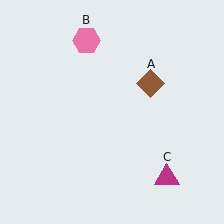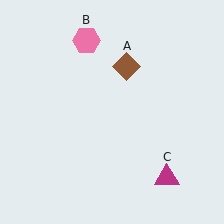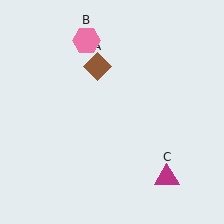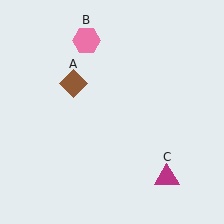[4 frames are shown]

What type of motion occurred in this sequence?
The brown diamond (object A) rotated counterclockwise around the center of the scene.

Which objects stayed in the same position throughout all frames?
Pink hexagon (object B) and magenta triangle (object C) remained stationary.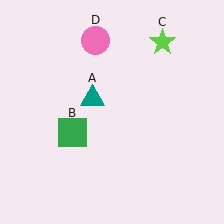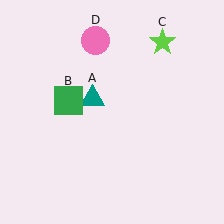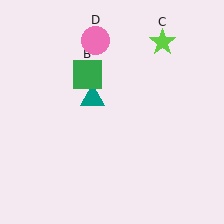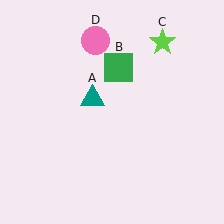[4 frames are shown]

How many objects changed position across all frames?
1 object changed position: green square (object B).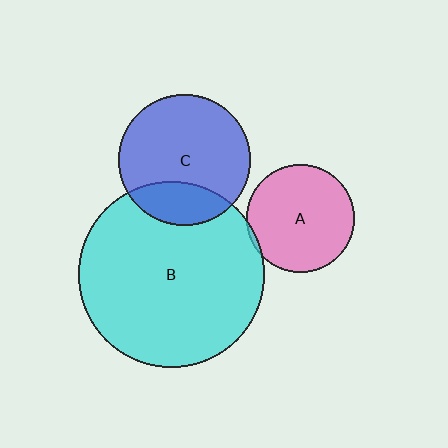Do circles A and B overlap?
Yes.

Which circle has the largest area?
Circle B (cyan).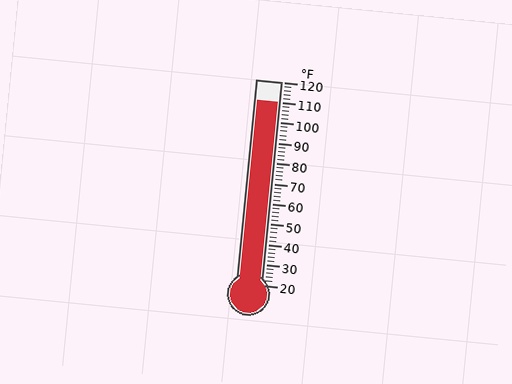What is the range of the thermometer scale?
The thermometer scale ranges from 20°F to 120°F.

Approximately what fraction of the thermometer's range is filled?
The thermometer is filled to approximately 90% of its range.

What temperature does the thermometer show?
The thermometer shows approximately 110°F.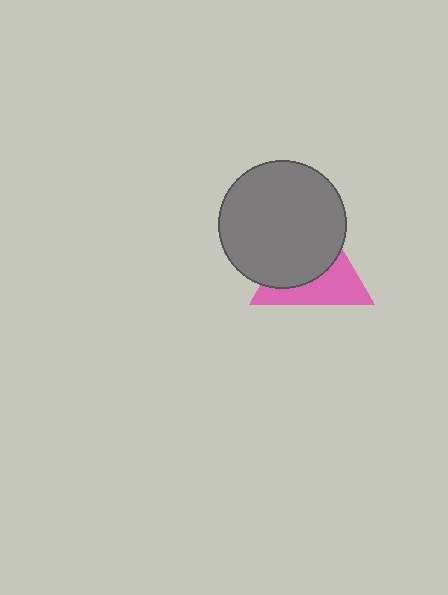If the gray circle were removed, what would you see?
You would see the complete pink triangle.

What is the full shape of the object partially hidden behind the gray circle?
The partially hidden object is a pink triangle.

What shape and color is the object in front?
The object in front is a gray circle.